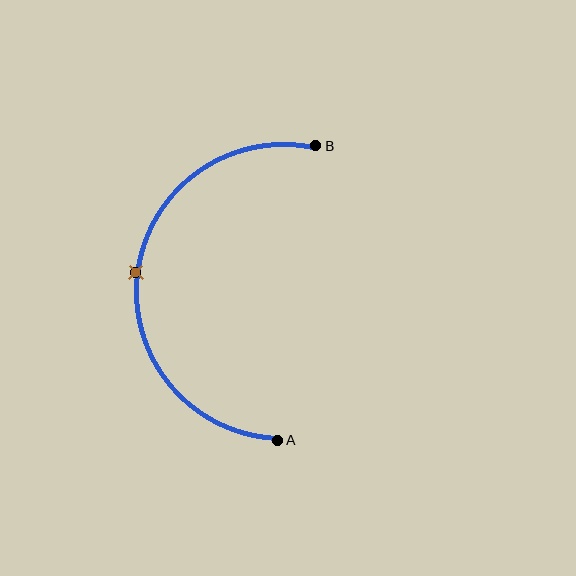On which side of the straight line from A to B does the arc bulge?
The arc bulges to the left of the straight line connecting A and B.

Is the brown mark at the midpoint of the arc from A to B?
Yes. The brown mark lies on the arc at equal arc-length from both A and B — it is the arc midpoint.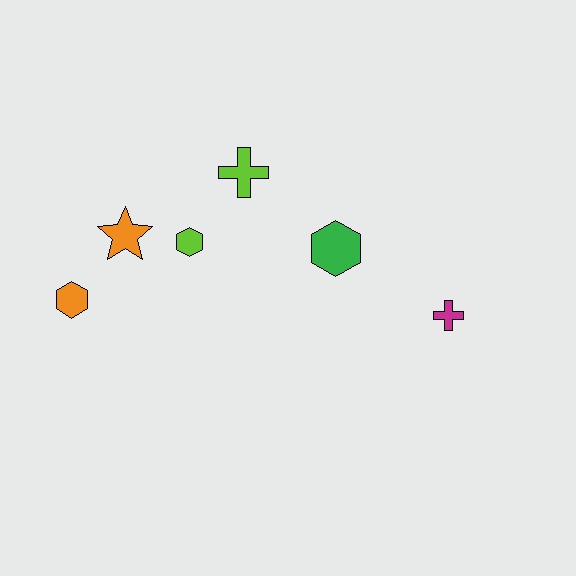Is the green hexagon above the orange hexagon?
Yes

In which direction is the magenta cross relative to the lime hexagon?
The magenta cross is to the right of the lime hexagon.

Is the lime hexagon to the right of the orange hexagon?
Yes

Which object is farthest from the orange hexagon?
The magenta cross is farthest from the orange hexagon.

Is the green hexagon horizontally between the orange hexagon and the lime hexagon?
No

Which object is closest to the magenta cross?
The green hexagon is closest to the magenta cross.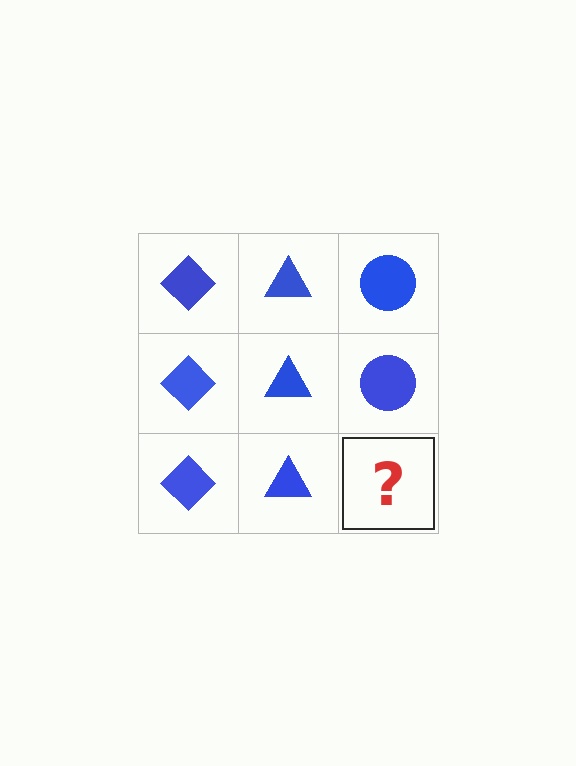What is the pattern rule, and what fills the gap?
The rule is that each column has a consistent shape. The gap should be filled with a blue circle.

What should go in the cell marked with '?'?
The missing cell should contain a blue circle.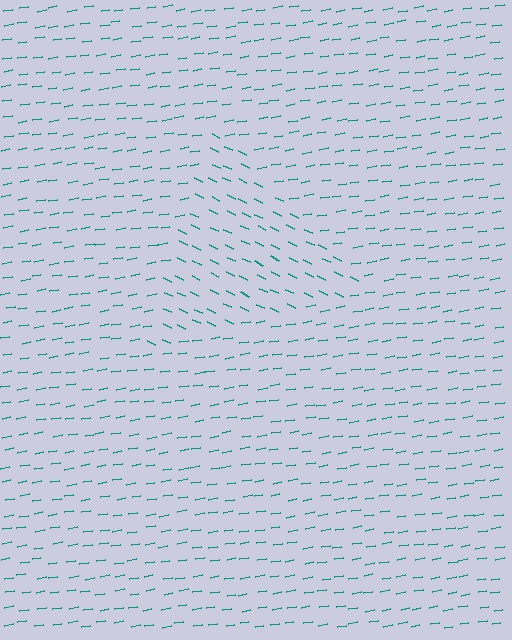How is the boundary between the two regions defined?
The boundary is defined purely by a change in line orientation (approximately 35 degrees difference). All lines are the same color and thickness.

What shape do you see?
I see a triangle.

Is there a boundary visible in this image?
Yes, there is a texture boundary formed by a change in line orientation.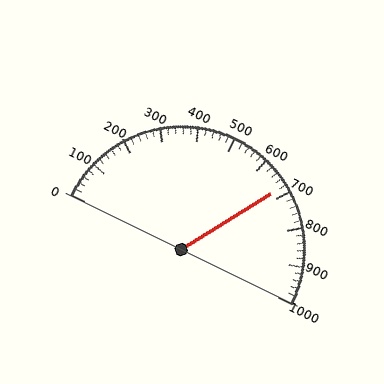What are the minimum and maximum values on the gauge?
The gauge ranges from 0 to 1000.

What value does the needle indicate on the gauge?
The needle indicates approximately 680.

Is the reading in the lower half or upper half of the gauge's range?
The reading is in the upper half of the range (0 to 1000).